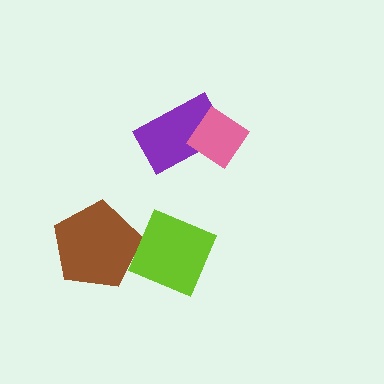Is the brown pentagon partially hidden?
No, no other shape covers it.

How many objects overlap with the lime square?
0 objects overlap with the lime square.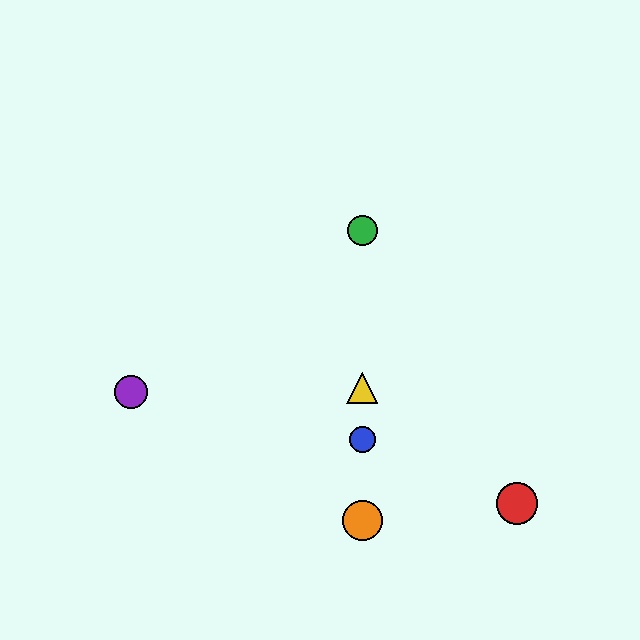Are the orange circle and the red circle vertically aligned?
No, the orange circle is at x≈362 and the red circle is at x≈517.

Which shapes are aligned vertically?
The blue circle, the green circle, the yellow triangle, the orange circle are aligned vertically.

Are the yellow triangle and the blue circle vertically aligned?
Yes, both are at x≈362.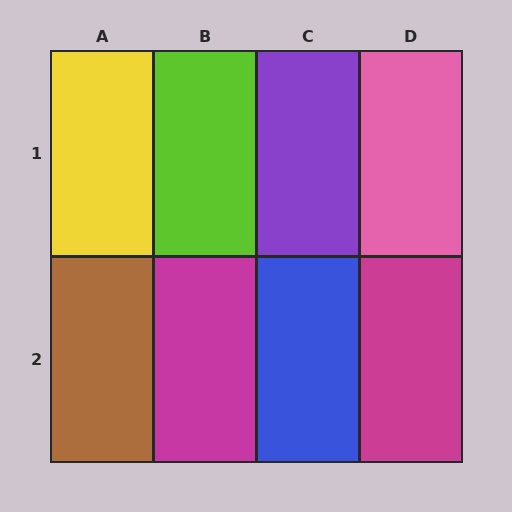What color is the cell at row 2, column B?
Magenta.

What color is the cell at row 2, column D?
Magenta.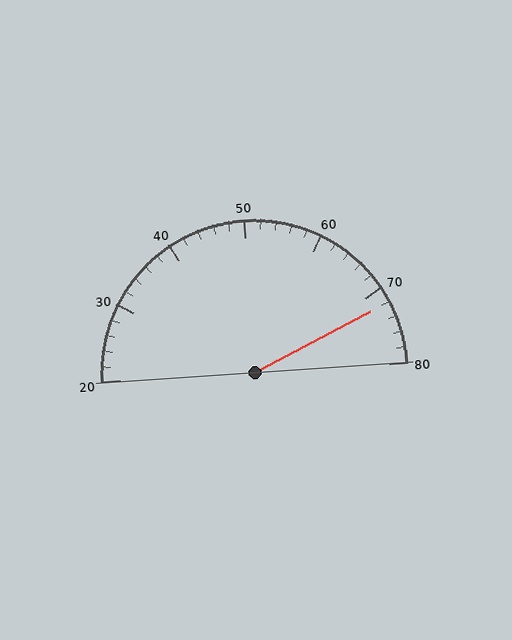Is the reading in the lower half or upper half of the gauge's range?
The reading is in the upper half of the range (20 to 80).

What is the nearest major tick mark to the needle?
The nearest major tick mark is 70.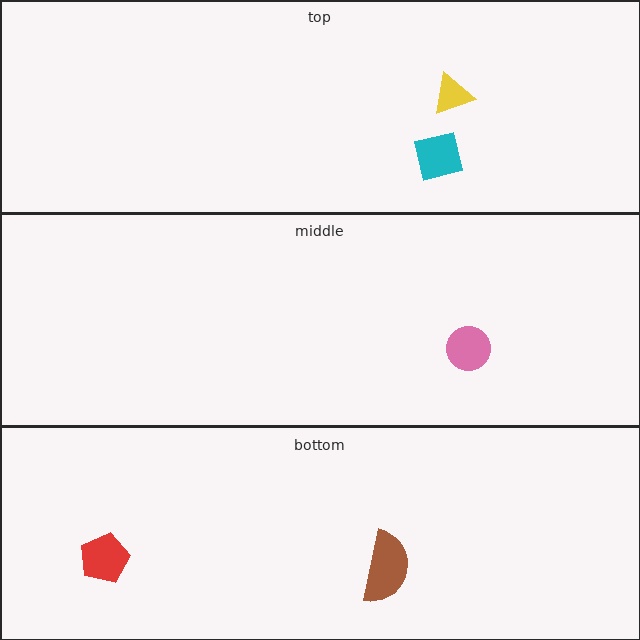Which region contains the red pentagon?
The bottom region.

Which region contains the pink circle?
The middle region.